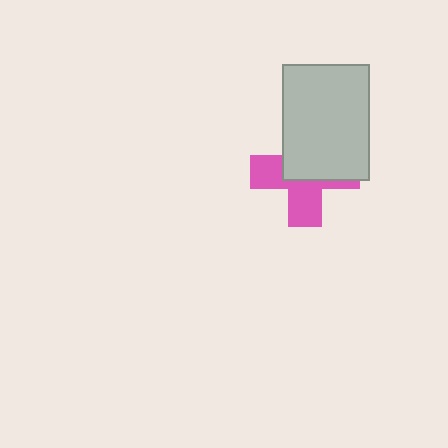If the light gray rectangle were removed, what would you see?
You would see the complete pink cross.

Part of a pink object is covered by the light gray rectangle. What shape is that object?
It is a cross.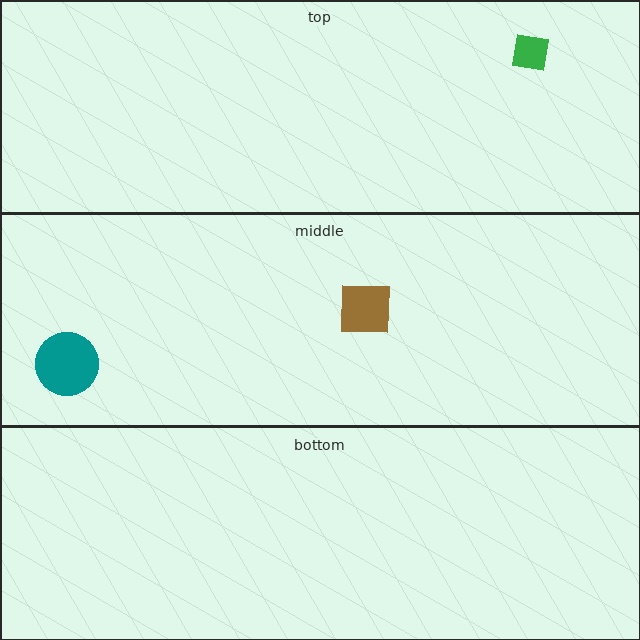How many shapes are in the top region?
1.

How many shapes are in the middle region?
2.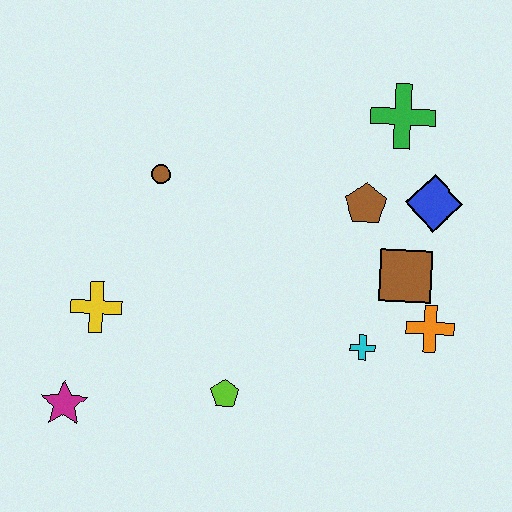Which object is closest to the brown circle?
The yellow cross is closest to the brown circle.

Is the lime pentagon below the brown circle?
Yes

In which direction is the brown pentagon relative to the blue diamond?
The brown pentagon is to the left of the blue diamond.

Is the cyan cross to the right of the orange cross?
No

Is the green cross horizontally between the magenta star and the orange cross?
Yes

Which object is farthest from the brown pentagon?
The magenta star is farthest from the brown pentagon.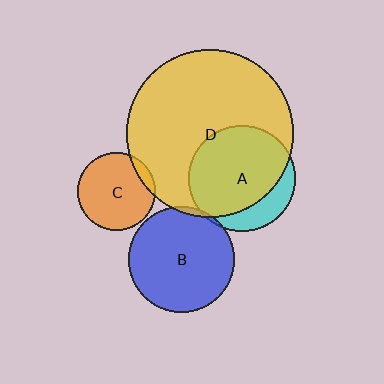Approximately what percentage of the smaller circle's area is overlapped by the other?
Approximately 5%.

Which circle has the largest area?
Circle D (yellow).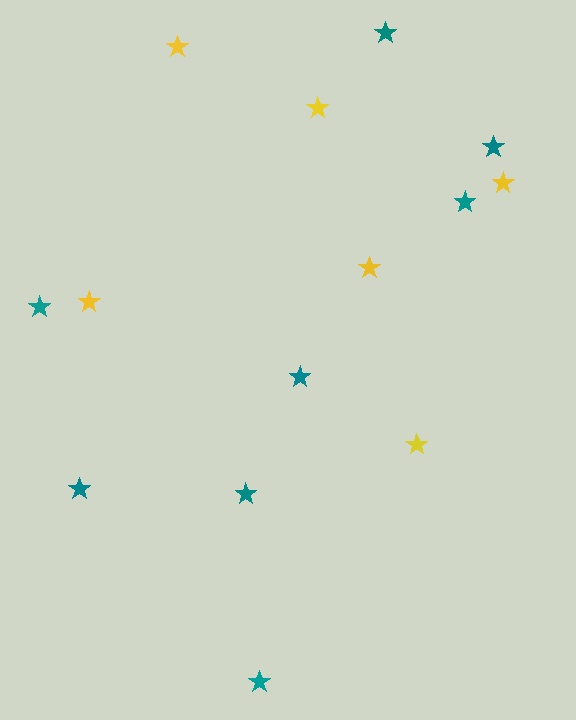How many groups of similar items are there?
There are 2 groups: one group of yellow stars (6) and one group of teal stars (8).